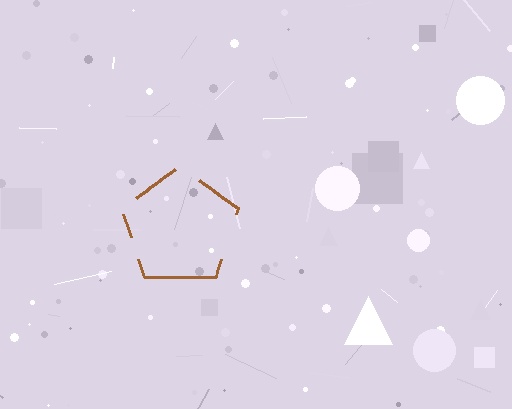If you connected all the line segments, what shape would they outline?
They would outline a pentagon.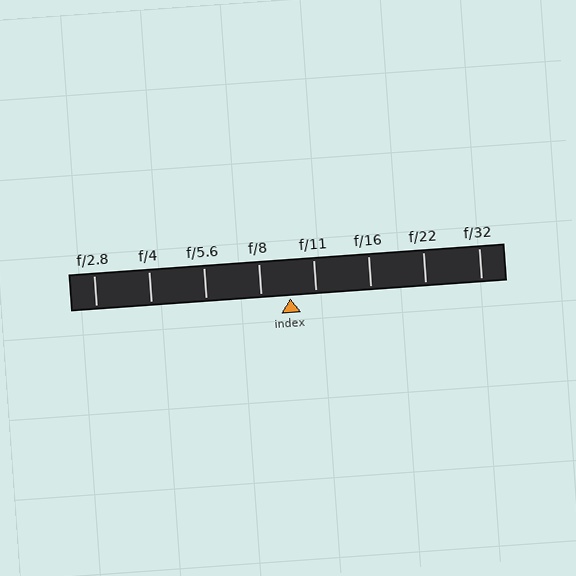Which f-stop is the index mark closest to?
The index mark is closest to f/11.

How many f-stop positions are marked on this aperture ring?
There are 8 f-stop positions marked.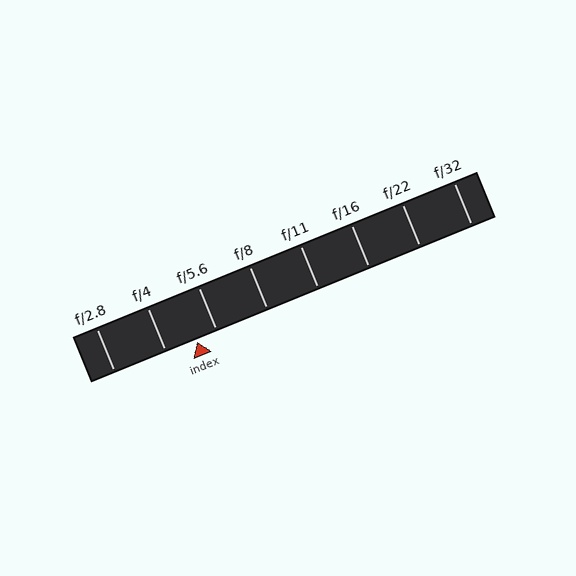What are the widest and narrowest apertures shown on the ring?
The widest aperture shown is f/2.8 and the narrowest is f/32.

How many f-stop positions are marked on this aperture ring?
There are 8 f-stop positions marked.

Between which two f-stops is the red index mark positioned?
The index mark is between f/4 and f/5.6.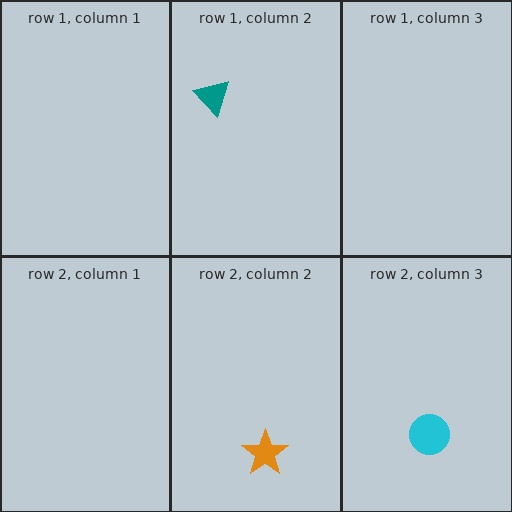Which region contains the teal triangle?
The row 1, column 2 region.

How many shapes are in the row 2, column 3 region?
1.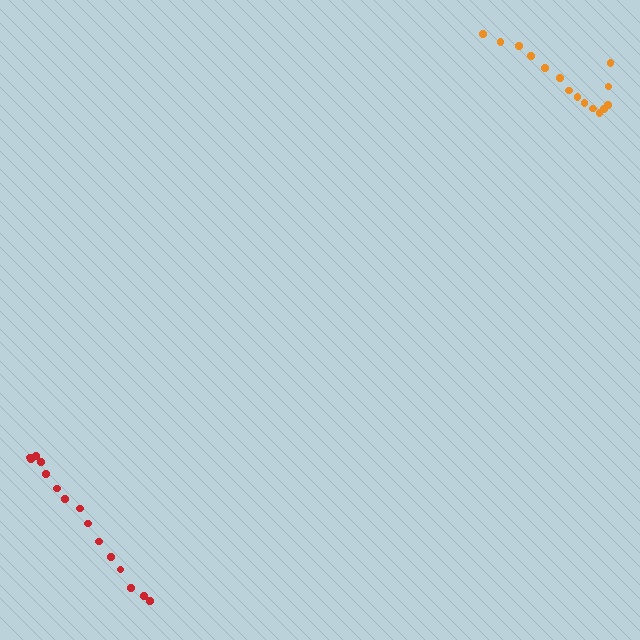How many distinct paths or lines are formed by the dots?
There are 2 distinct paths.